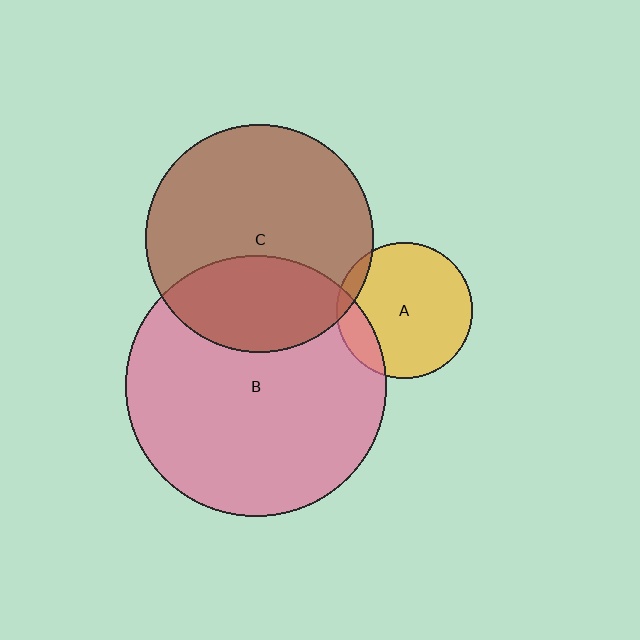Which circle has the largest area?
Circle B (pink).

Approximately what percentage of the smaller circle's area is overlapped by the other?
Approximately 10%.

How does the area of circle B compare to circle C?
Approximately 1.3 times.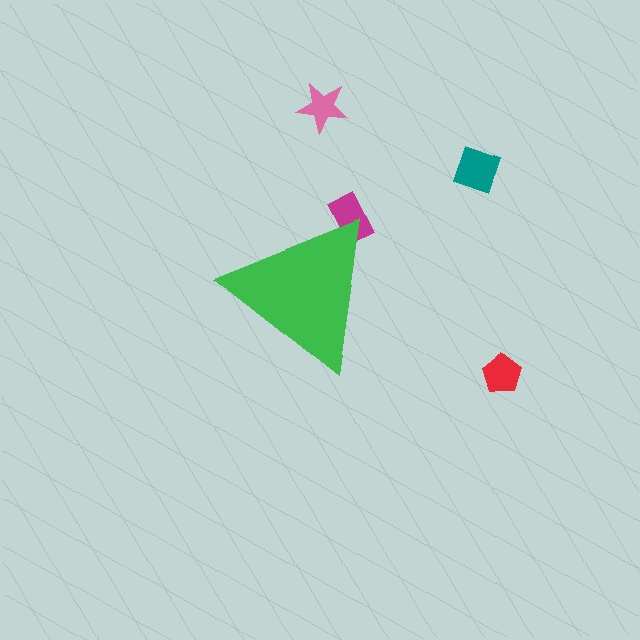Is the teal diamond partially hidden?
No, the teal diamond is fully visible.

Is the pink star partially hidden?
No, the pink star is fully visible.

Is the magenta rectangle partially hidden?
Yes, the magenta rectangle is partially hidden behind the green triangle.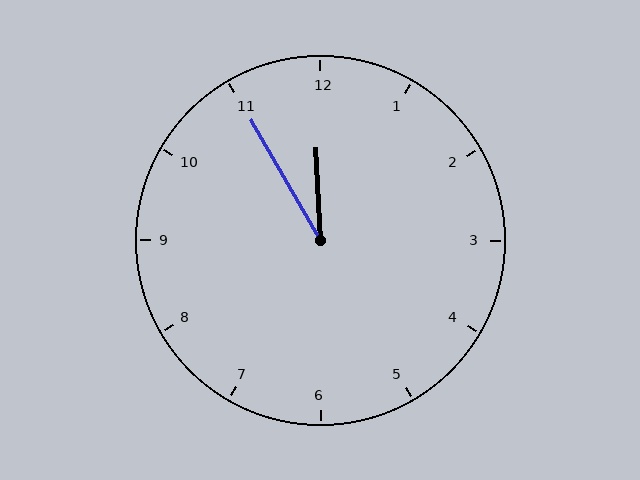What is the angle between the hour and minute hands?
Approximately 28 degrees.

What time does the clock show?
11:55.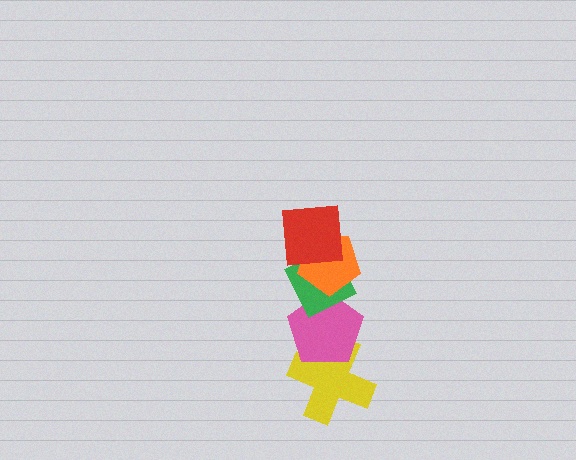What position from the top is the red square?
The red square is 1st from the top.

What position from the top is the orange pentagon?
The orange pentagon is 2nd from the top.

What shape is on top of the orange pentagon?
The red square is on top of the orange pentagon.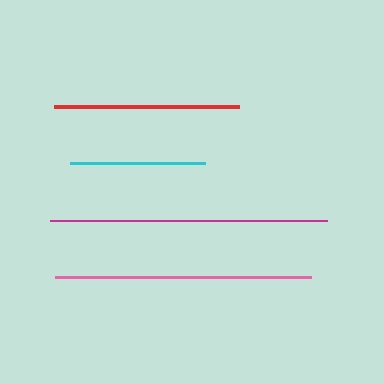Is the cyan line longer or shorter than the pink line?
The pink line is longer than the cyan line.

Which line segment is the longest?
The magenta line is the longest at approximately 278 pixels.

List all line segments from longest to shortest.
From longest to shortest: magenta, pink, red, cyan.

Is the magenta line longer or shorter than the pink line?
The magenta line is longer than the pink line.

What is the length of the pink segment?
The pink segment is approximately 256 pixels long.